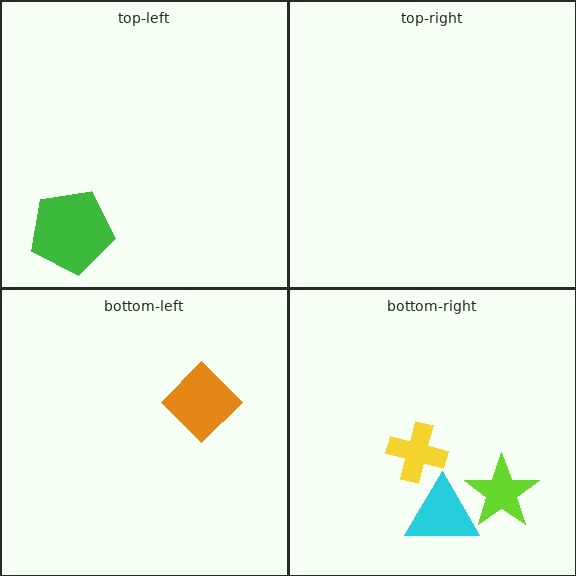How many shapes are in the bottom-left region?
1.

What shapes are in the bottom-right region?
The cyan triangle, the yellow cross, the lime star.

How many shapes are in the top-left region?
1.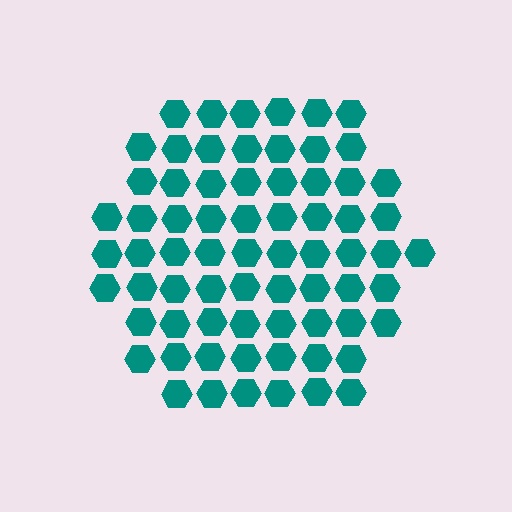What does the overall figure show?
The overall figure shows a hexagon.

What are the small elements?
The small elements are hexagons.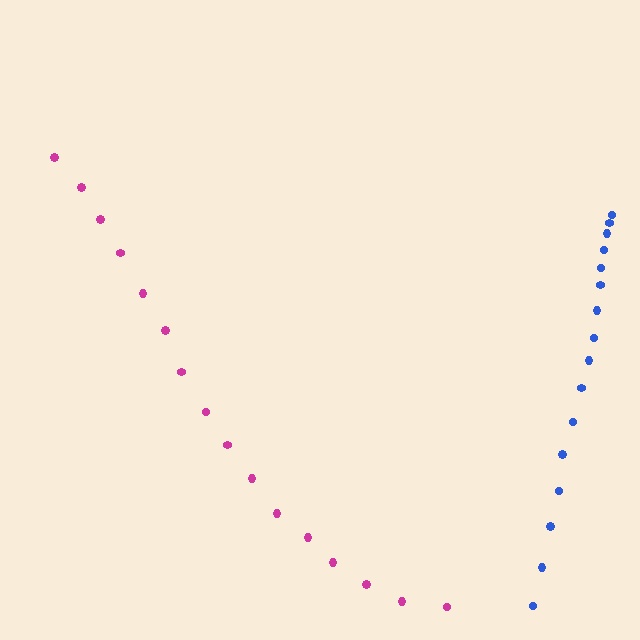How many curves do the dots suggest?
There are 2 distinct paths.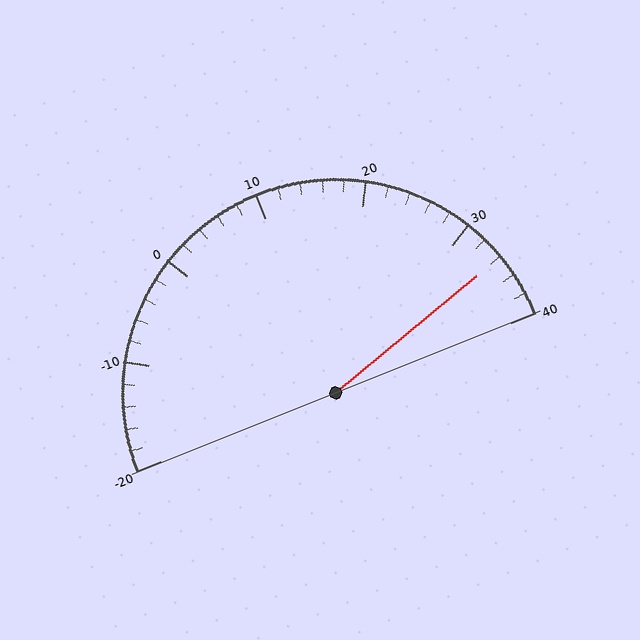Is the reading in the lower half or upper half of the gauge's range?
The reading is in the upper half of the range (-20 to 40).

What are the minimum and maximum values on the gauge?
The gauge ranges from -20 to 40.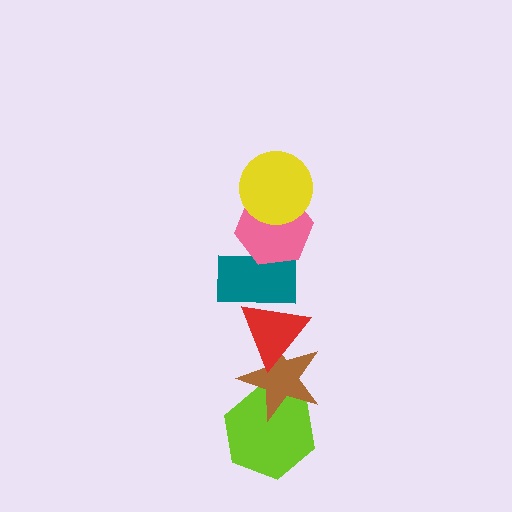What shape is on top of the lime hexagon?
The brown star is on top of the lime hexagon.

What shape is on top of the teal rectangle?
The pink hexagon is on top of the teal rectangle.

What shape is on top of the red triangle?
The teal rectangle is on top of the red triangle.